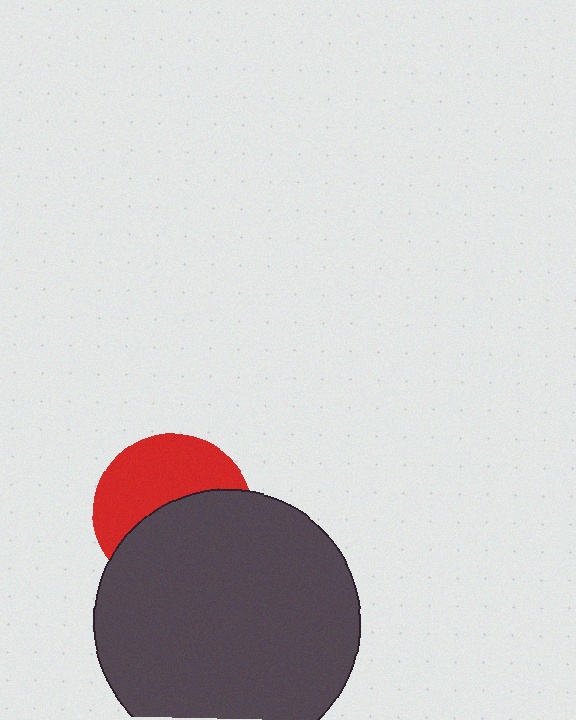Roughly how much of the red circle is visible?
About half of it is visible (roughly 48%).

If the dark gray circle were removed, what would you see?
You would see the complete red circle.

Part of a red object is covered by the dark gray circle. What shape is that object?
It is a circle.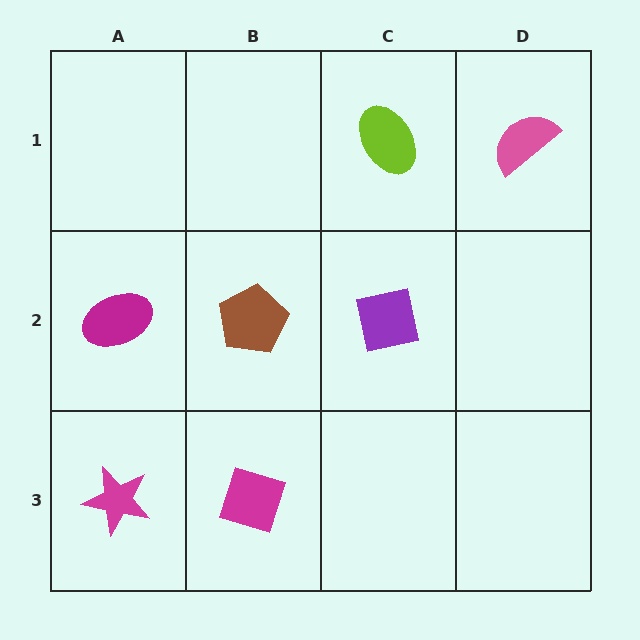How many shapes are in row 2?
3 shapes.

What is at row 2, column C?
A purple square.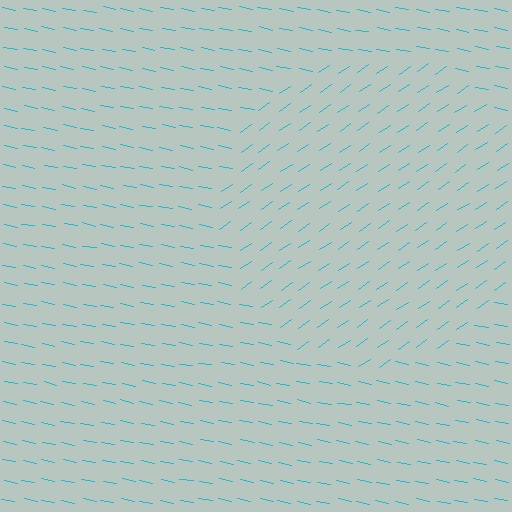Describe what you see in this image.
The image is filled with small cyan line segments. A circle region in the image has lines oriented differently from the surrounding lines, creating a visible texture boundary.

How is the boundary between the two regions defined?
The boundary is defined purely by a change in line orientation (approximately 45 degrees difference). All lines are the same color and thickness.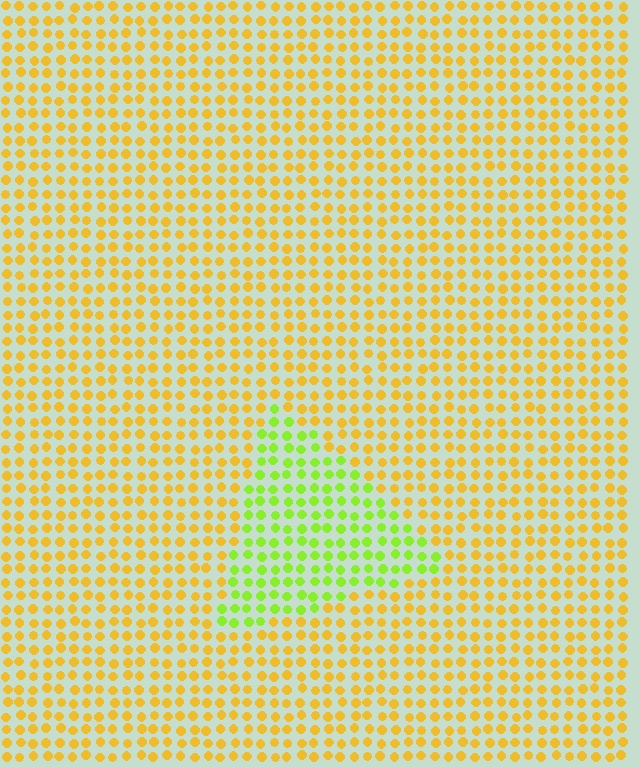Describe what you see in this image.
The image is filled with small yellow elements in a uniform arrangement. A triangle-shaped region is visible where the elements are tinted to a slightly different hue, forming a subtle color boundary.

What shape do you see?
I see a triangle.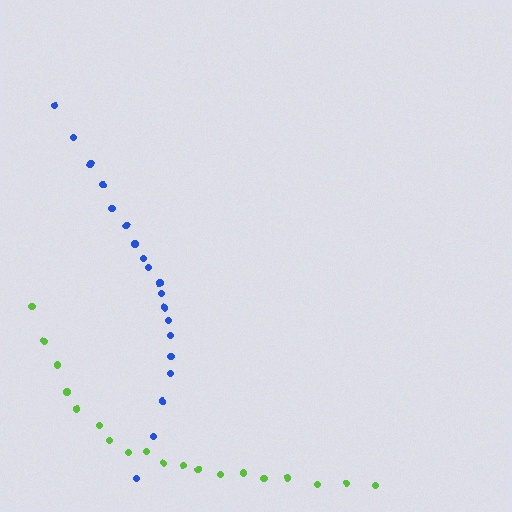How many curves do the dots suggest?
There are 2 distinct paths.